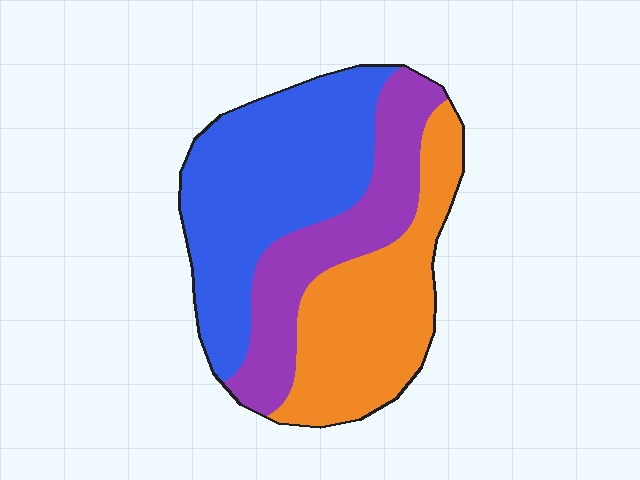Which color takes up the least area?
Purple, at roughly 25%.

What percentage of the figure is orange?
Orange covers about 35% of the figure.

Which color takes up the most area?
Blue, at roughly 40%.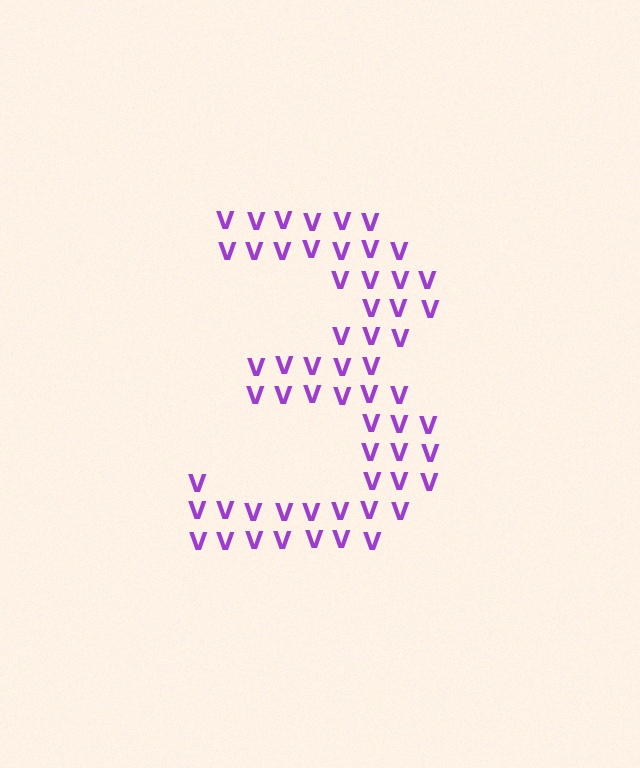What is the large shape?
The large shape is the digit 3.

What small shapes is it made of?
It is made of small letter V's.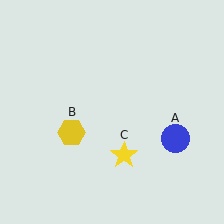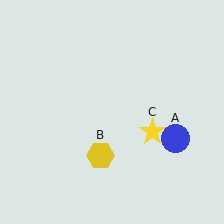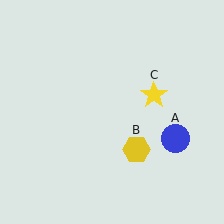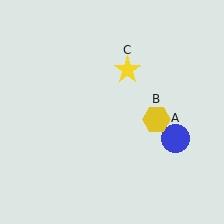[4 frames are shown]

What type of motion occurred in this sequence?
The yellow hexagon (object B), yellow star (object C) rotated counterclockwise around the center of the scene.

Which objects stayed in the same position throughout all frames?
Blue circle (object A) remained stationary.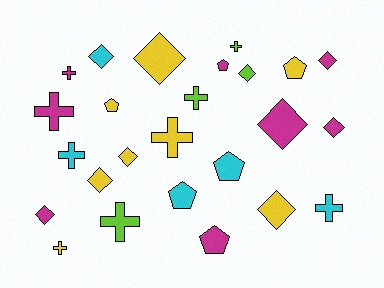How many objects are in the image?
There are 25 objects.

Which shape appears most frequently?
Diamond, with 10 objects.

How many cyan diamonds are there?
There is 1 cyan diamond.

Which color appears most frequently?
Yellow, with 8 objects.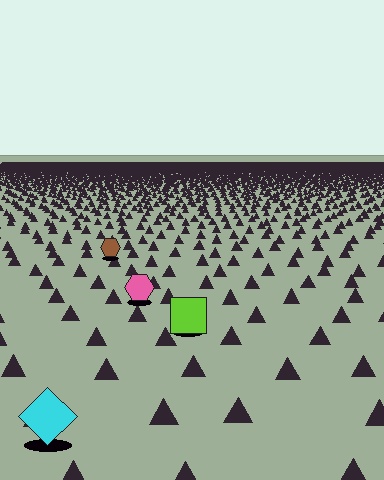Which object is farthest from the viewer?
The brown hexagon is farthest from the viewer. It appears smaller and the ground texture around it is denser.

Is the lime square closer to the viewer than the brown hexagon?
Yes. The lime square is closer — you can tell from the texture gradient: the ground texture is coarser near it.